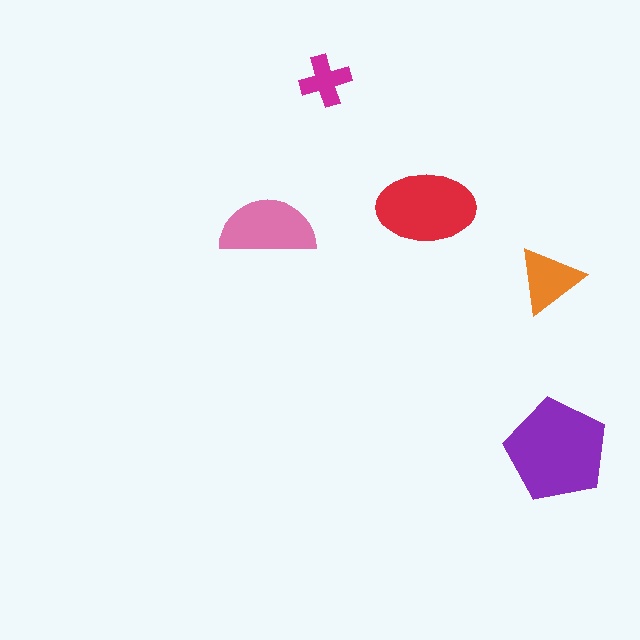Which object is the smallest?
The magenta cross.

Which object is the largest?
The purple pentagon.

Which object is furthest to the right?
The purple pentagon is rightmost.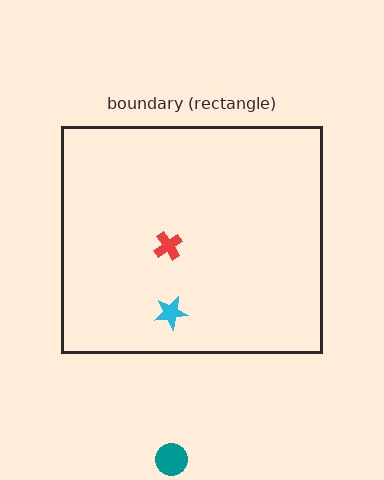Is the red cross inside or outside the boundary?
Inside.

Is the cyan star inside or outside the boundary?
Inside.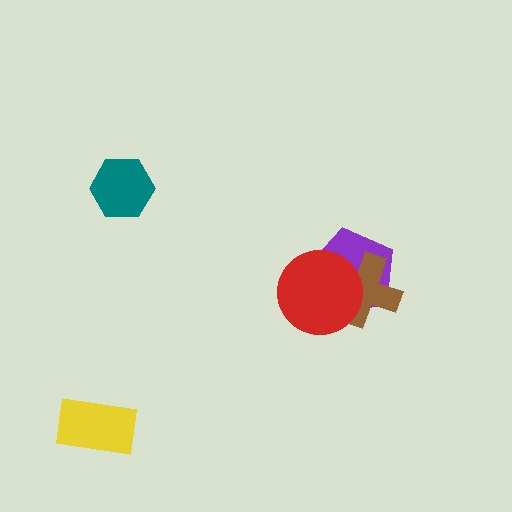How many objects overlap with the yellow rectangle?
0 objects overlap with the yellow rectangle.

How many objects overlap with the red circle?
2 objects overlap with the red circle.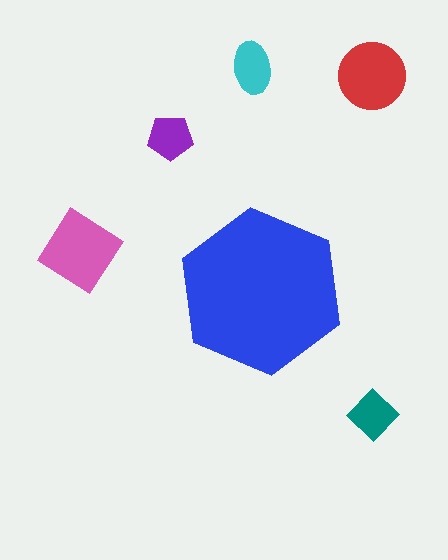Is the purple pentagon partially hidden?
No, the purple pentagon is fully visible.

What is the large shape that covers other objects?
A blue hexagon.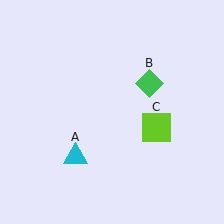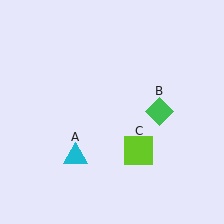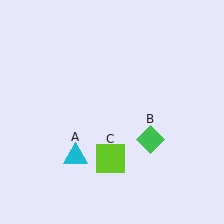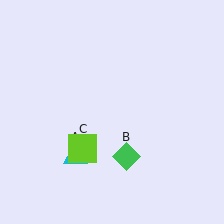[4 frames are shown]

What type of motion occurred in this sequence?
The green diamond (object B), lime square (object C) rotated clockwise around the center of the scene.